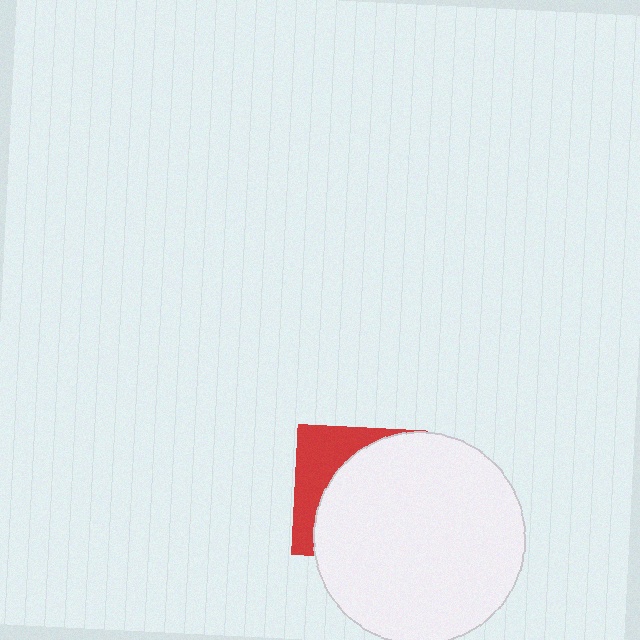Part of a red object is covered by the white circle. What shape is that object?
It is a square.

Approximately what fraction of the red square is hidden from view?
Roughly 69% of the red square is hidden behind the white circle.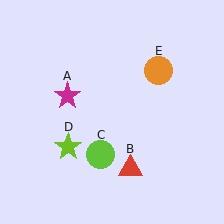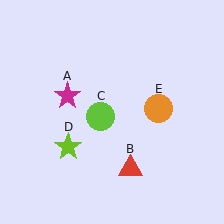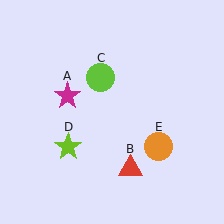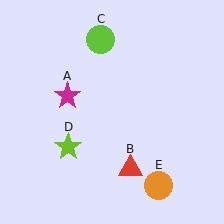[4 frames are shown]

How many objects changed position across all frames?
2 objects changed position: lime circle (object C), orange circle (object E).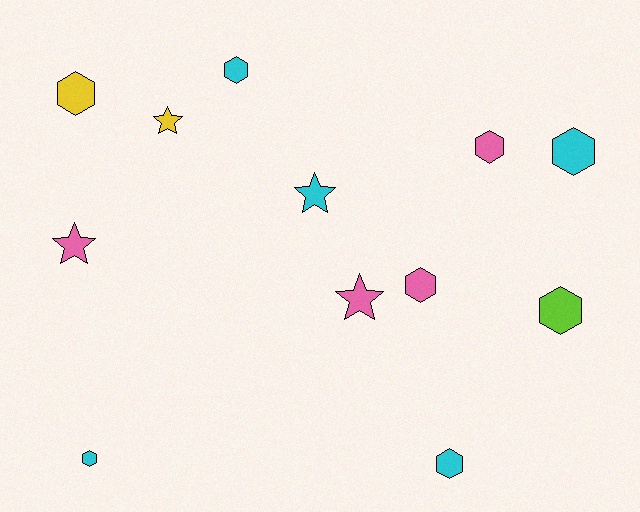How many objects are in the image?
There are 12 objects.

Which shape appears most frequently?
Hexagon, with 8 objects.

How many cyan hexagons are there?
There are 4 cyan hexagons.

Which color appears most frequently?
Cyan, with 5 objects.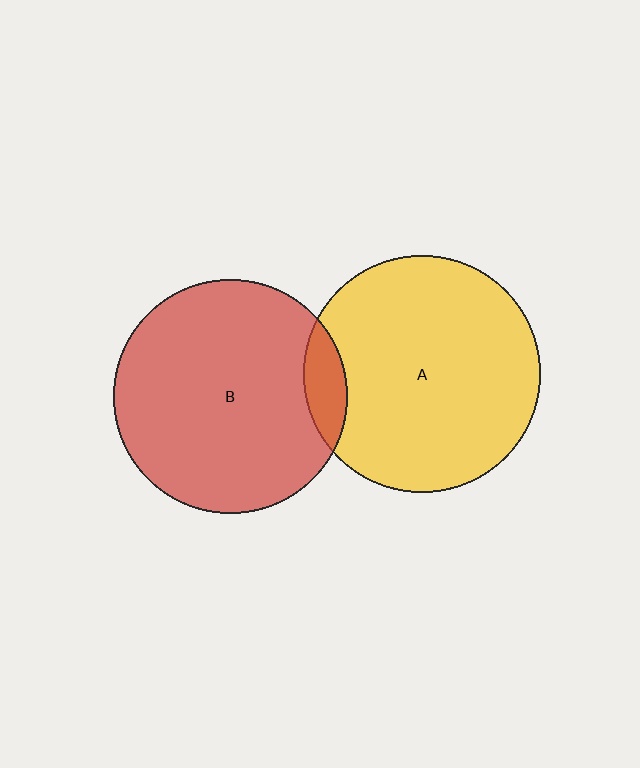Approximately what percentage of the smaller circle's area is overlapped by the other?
Approximately 10%.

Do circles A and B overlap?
Yes.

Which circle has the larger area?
Circle A (yellow).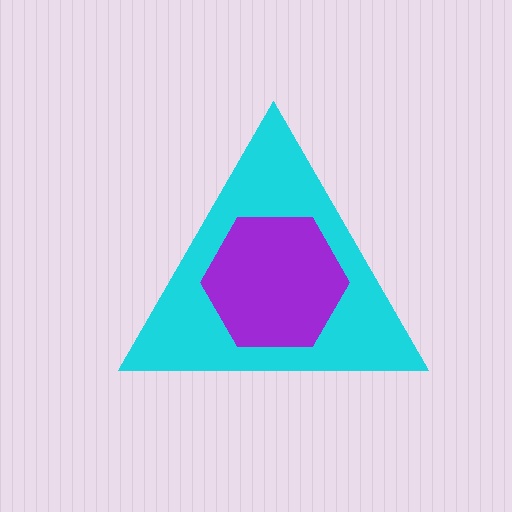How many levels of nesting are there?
2.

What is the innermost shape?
The purple hexagon.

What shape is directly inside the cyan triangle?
The purple hexagon.